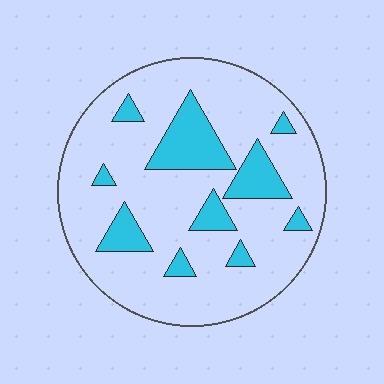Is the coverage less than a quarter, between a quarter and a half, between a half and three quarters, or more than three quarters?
Less than a quarter.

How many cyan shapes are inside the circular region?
10.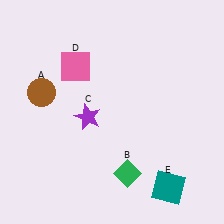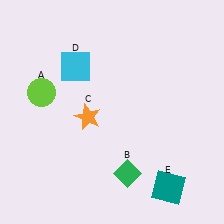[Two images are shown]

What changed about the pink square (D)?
In Image 1, D is pink. In Image 2, it changed to cyan.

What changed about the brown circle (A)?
In Image 1, A is brown. In Image 2, it changed to lime.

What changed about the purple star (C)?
In Image 1, C is purple. In Image 2, it changed to orange.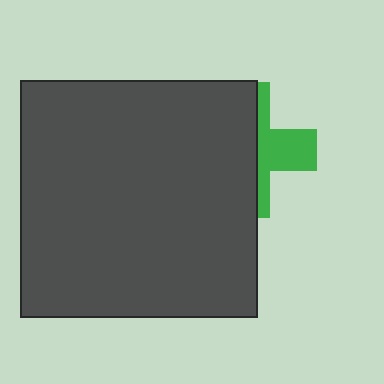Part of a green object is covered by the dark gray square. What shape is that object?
It is a cross.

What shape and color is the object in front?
The object in front is a dark gray square.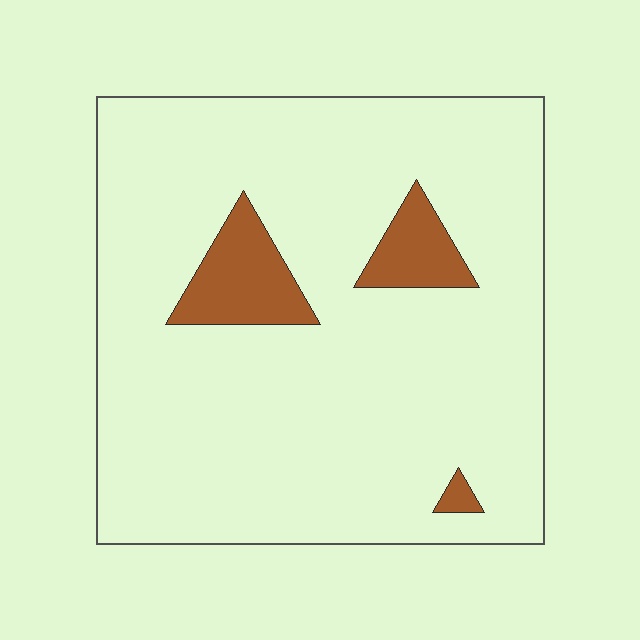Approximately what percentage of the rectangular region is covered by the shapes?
Approximately 10%.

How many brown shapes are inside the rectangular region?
3.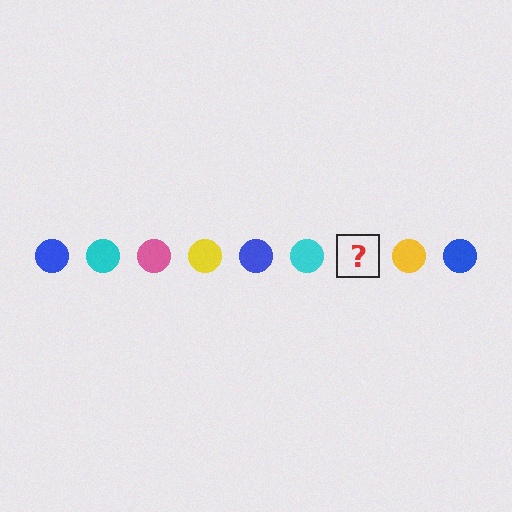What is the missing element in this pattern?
The missing element is a pink circle.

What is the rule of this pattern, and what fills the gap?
The rule is that the pattern cycles through blue, cyan, pink, yellow circles. The gap should be filled with a pink circle.